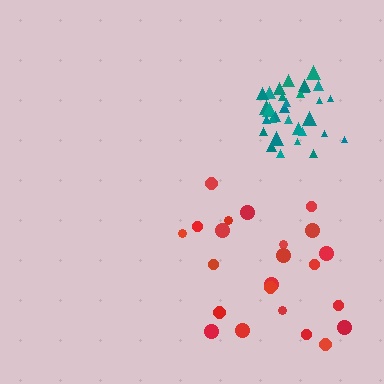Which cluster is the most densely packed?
Teal.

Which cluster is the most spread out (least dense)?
Red.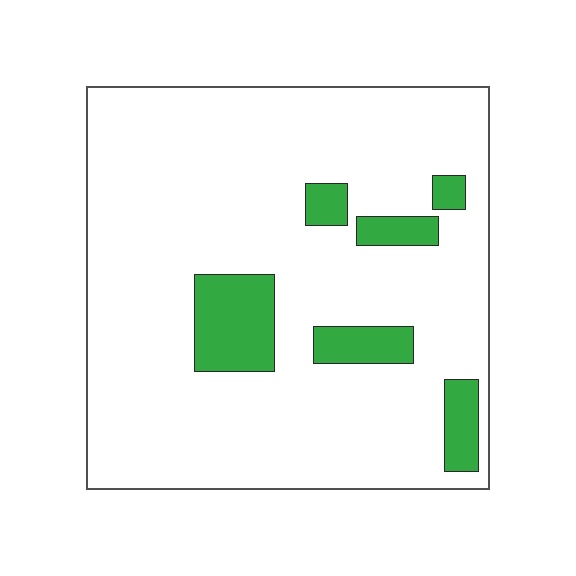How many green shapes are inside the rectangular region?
6.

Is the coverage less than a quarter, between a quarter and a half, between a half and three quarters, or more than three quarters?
Less than a quarter.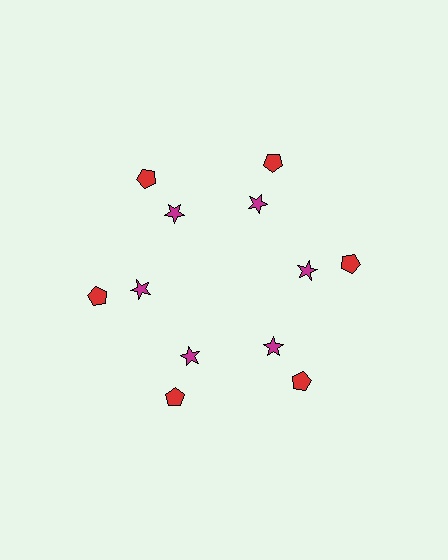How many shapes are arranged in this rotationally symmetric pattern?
There are 12 shapes, arranged in 6 groups of 2.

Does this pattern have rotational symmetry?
Yes, this pattern has 6-fold rotational symmetry. It looks the same after rotating 60 degrees around the center.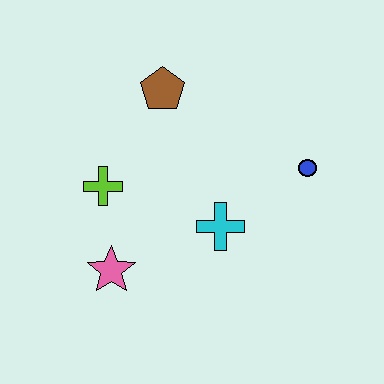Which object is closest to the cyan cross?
The blue circle is closest to the cyan cross.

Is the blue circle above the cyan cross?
Yes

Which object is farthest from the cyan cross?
The brown pentagon is farthest from the cyan cross.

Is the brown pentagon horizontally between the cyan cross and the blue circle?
No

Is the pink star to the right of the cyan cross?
No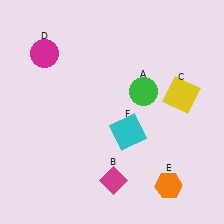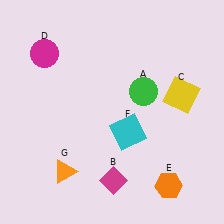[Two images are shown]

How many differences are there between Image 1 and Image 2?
There is 1 difference between the two images.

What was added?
An orange triangle (G) was added in Image 2.